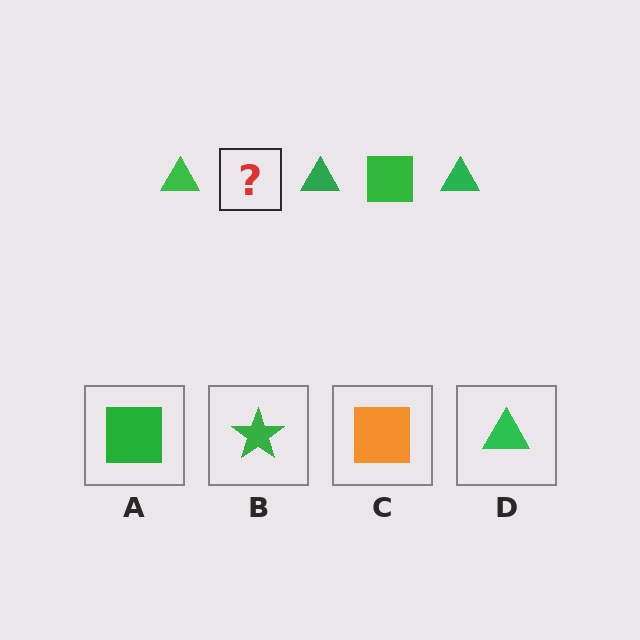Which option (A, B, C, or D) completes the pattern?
A.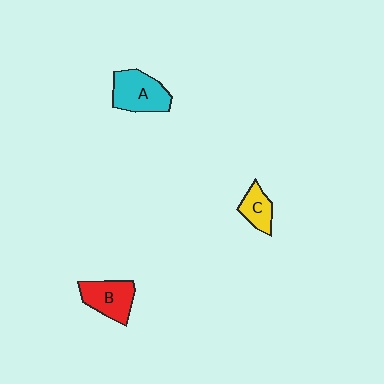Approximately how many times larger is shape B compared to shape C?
Approximately 1.5 times.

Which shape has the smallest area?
Shape C (yellow).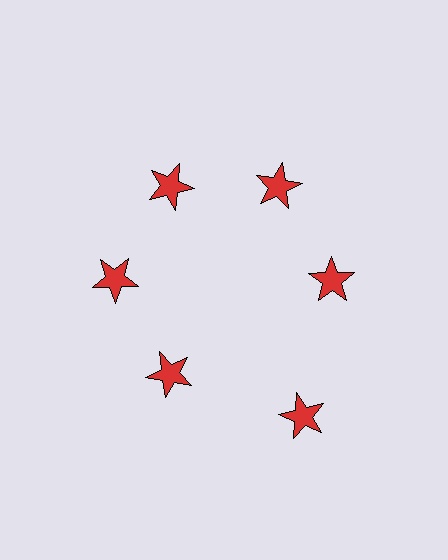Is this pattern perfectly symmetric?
No. The 6 red stars are arranged in a ring, but one element near the 5 o'clock position is pushed outward from the center, breaking the 6-fold rotational symmetry.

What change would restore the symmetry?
The symmetry would be restored by moving it inward, back onto the ring so that all 6 stars sit at equal angles and equal distance from the center.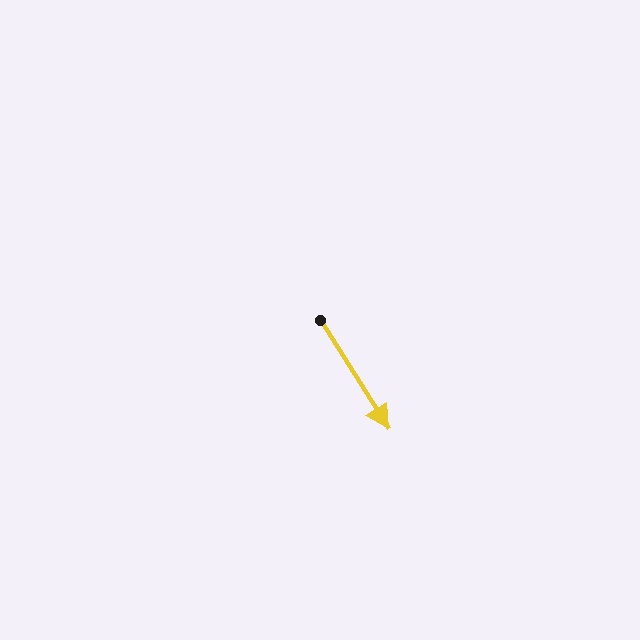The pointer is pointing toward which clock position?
Roughly 5 o'clock.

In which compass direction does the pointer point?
Southeast.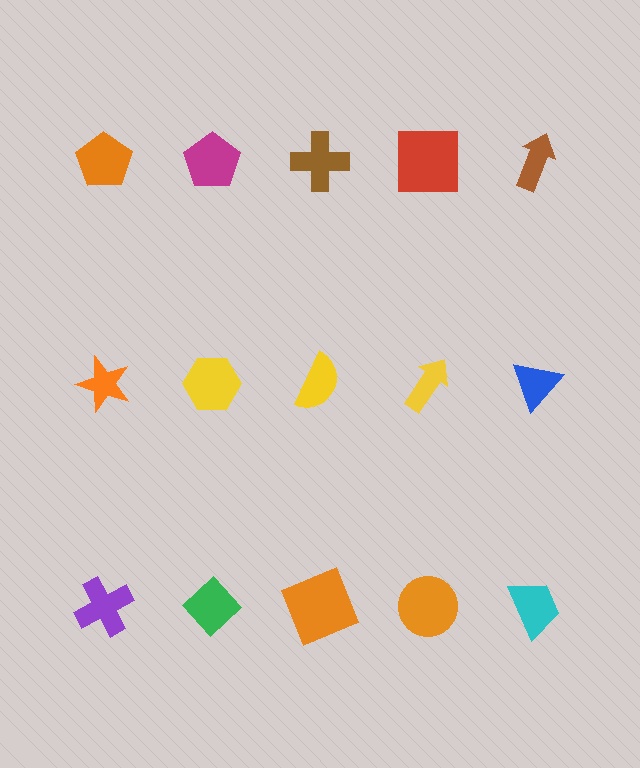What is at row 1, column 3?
A brown cross.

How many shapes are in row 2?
5 shapes.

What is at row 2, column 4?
A yellow arrow.